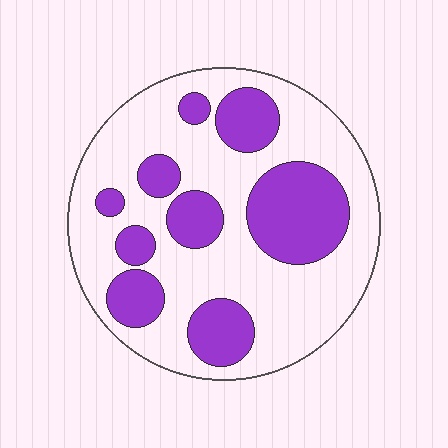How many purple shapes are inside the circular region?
9.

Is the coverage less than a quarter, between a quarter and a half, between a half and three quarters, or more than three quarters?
Between a quarter and a half.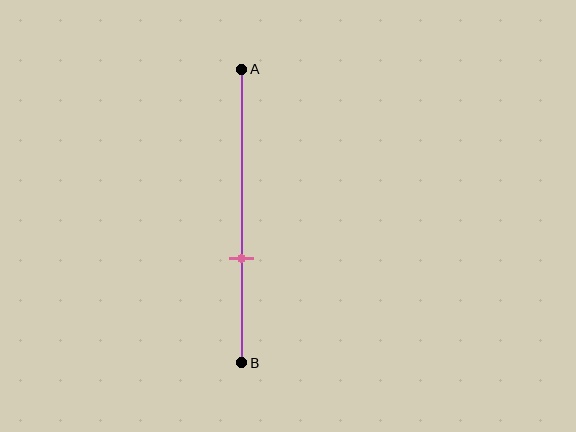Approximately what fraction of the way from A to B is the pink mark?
The pink mark is approximately 65% of the way from A to B.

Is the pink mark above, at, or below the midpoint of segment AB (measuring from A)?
The pink mark is below the midpoint of segment AB.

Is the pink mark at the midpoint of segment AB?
No, the mark is at about 65% from A, not at the 50% midpoint.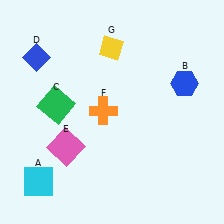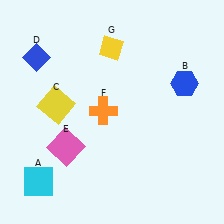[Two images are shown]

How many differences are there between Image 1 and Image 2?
There is 1 difference between the two images.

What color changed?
The square (C) changed from green in Image 1 to yellow in Image 2.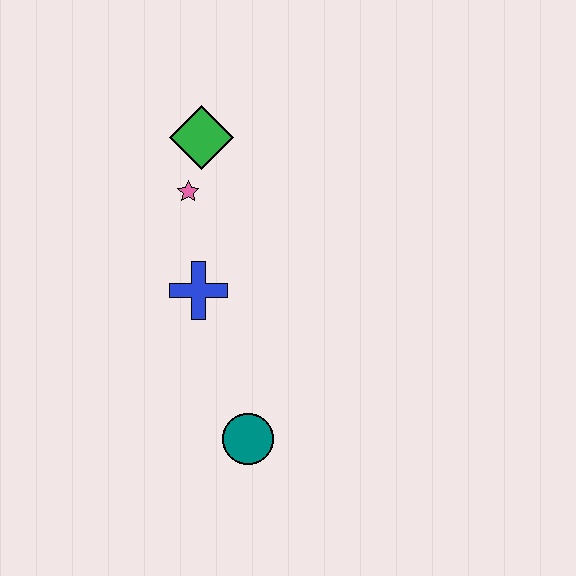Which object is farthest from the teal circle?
The green diamond is farthest from the teal circle.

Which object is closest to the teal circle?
The blue cross is closest to the teal circle.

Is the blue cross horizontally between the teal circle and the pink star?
Yes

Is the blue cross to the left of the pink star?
No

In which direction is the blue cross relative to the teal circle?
The blue cross is above the teal circle.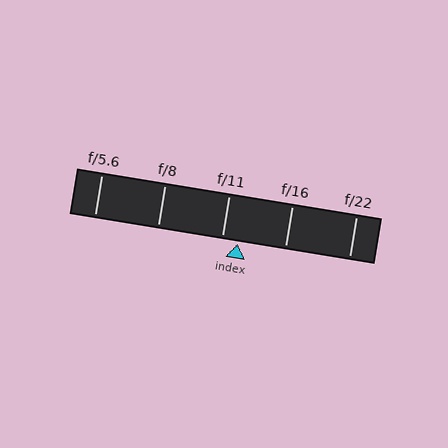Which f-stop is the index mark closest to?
The index mark is closest to f/11.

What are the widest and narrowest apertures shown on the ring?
The widest aperture shown is f/5.6 and the narrowest is f/22.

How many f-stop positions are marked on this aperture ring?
There are 5 f-stop positions marked.